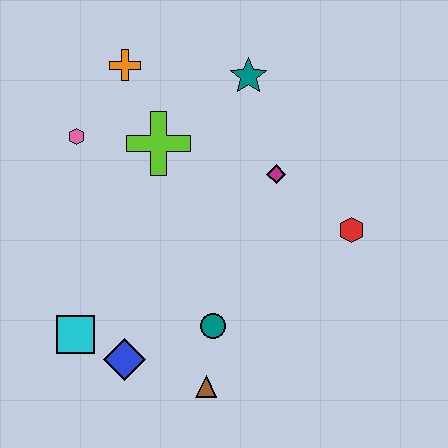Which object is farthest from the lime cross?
The brown triangle is farthest from the lime cross.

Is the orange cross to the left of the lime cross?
Yes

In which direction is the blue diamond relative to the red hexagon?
The blue diamond is to the left of the red hexagon.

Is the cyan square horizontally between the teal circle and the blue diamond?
No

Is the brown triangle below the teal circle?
Yes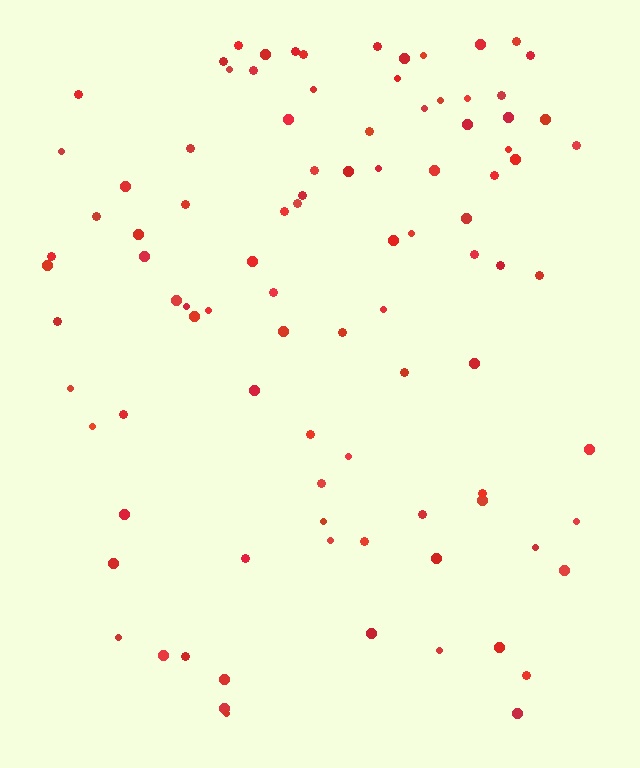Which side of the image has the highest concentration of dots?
The top.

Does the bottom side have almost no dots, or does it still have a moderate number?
Still a moderate number, just noticeably fewer than the top.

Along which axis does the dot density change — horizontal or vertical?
Vertical.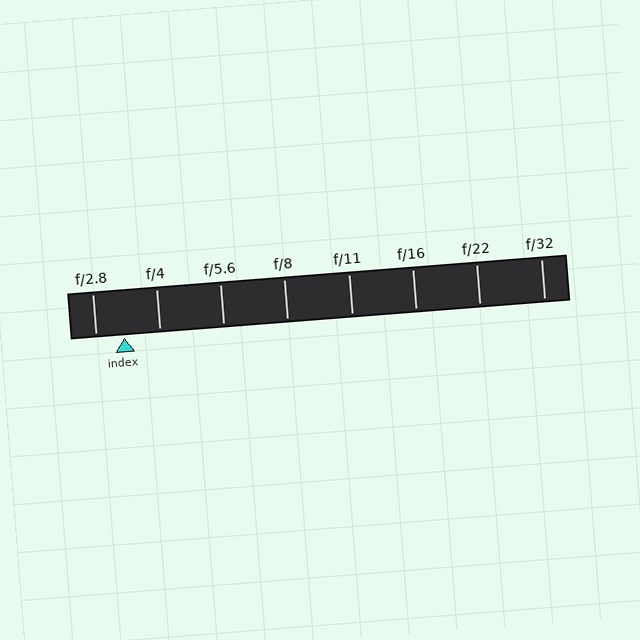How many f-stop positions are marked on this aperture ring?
There are 8 f-stop positions marked.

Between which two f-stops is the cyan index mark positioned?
The index mark is between f/2.8 and f/4.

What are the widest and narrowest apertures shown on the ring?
The widest aperture shown is f/2.8 and the narrowest is f/32.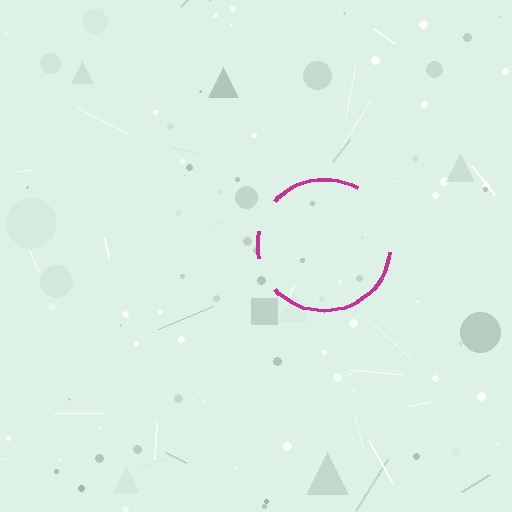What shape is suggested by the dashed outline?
The dashed outline suggests a circle.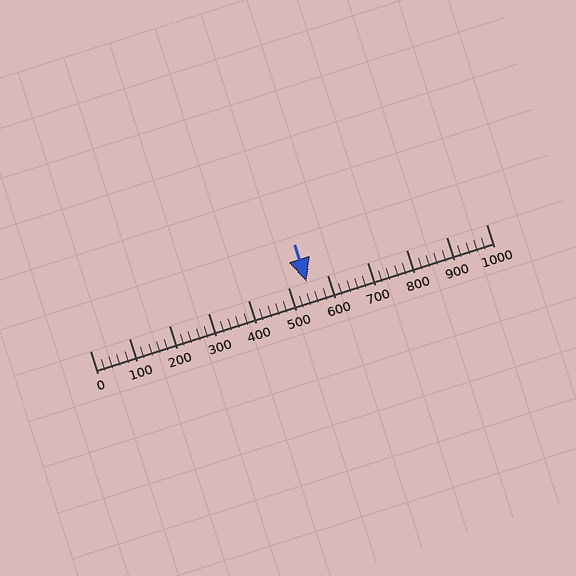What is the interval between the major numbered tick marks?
The major tick marks are spaced 100 units apart.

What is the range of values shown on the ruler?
The ruler shows values from 0 to 1000.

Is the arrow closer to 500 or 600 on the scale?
The arrow is closer to 500.